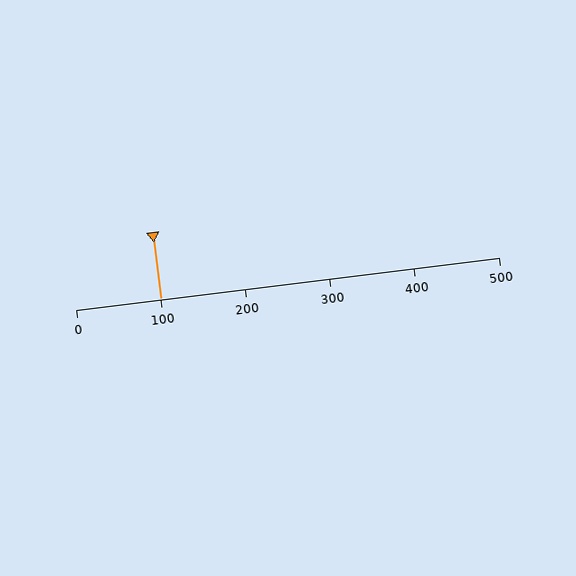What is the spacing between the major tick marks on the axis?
The major ticks are spaced 100 apart.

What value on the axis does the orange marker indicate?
The marker indicates approximately 100.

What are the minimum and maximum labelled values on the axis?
The axis runs from 0 to 500.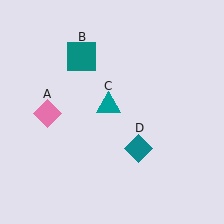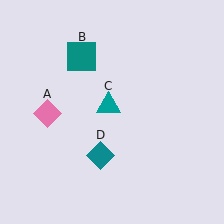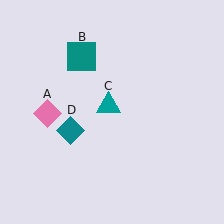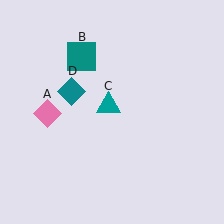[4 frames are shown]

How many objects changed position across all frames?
1 object changed position: teal diamond (object D).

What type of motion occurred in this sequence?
The teal diamond (object D) rotated clockwise around the center of the scene.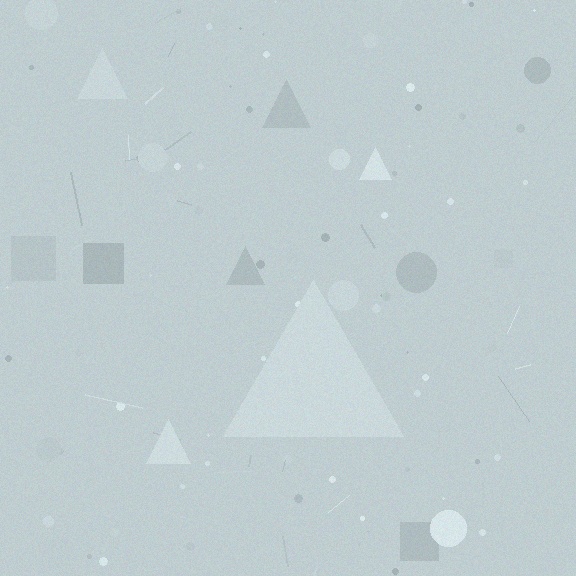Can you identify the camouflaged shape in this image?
The camouflaged shape is a triangle.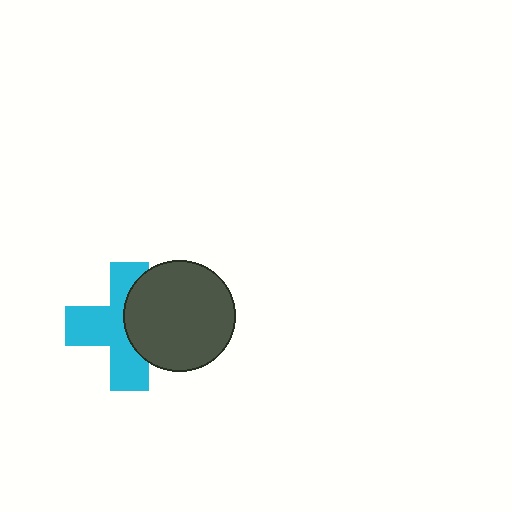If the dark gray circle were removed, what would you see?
You would see the complete cyan cross.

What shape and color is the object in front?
The object in front is a dark gray circle.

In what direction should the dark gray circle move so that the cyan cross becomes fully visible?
The dark gray circle should move right. That is the shortest direction to clear the overlap and leave the cyan cross fully visible.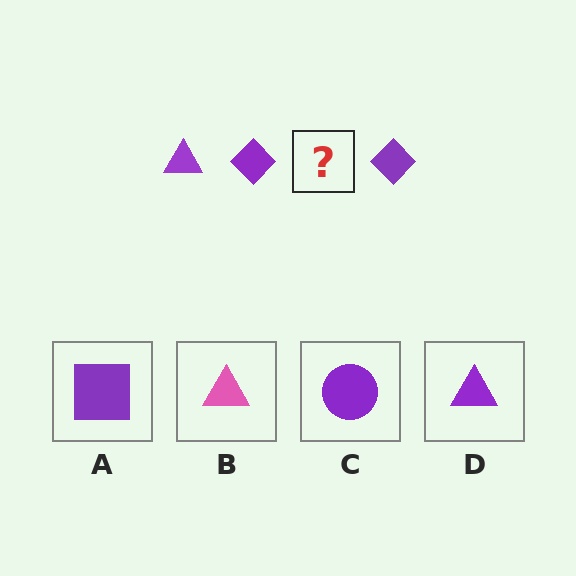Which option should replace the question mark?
Option D.